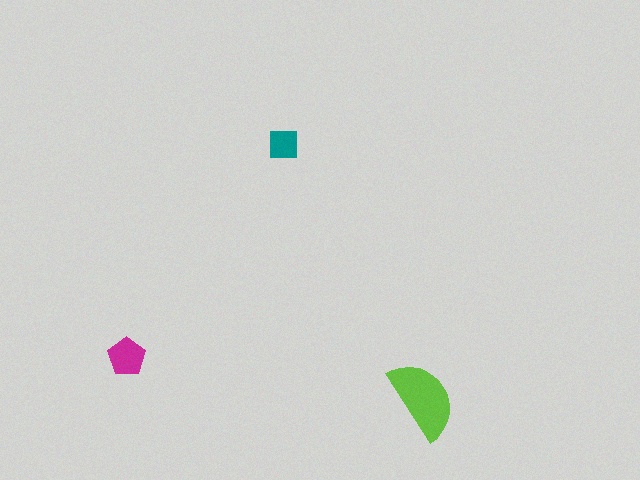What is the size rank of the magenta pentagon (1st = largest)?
2nd.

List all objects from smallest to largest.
The teal square, the magenta pentagon, the lime semicircle.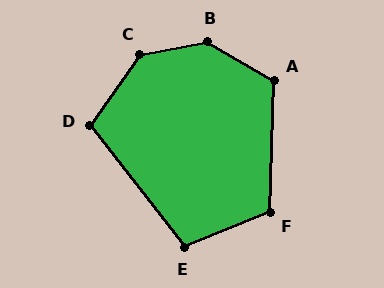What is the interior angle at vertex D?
Approximately 107 degrees (obtuse).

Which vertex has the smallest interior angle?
E, at approximately 106 degrees.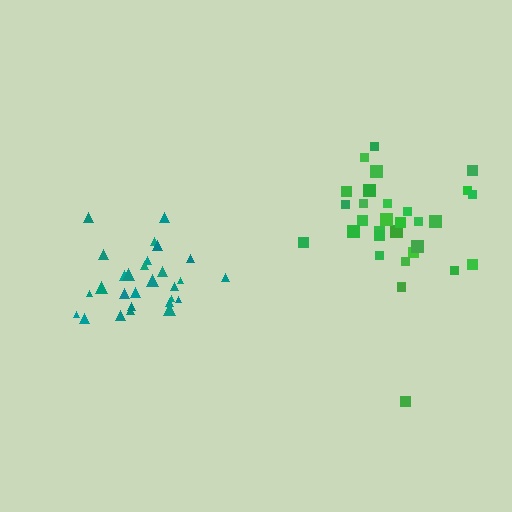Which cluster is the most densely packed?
Teal.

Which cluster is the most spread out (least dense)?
Green.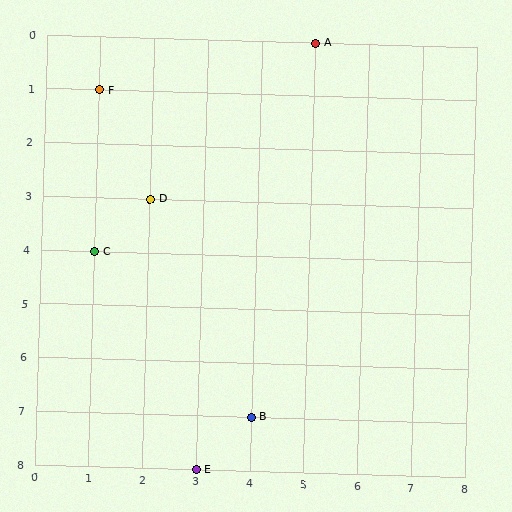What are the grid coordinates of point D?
Point D is at grid coordinates (2, 3).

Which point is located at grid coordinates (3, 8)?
Point E is at (3, 8).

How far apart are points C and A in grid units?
Points C and A are 4 columns and 4 rows apart (about 5.7 grid units diagonally).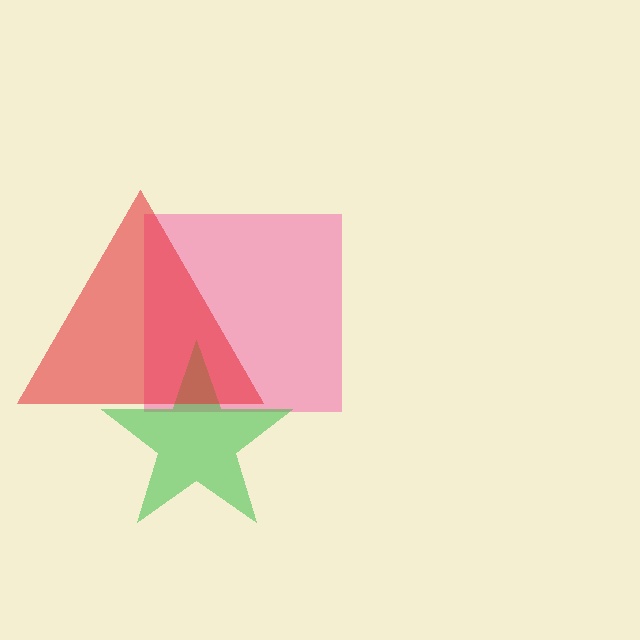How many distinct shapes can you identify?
There are 3 distinct shapes: a pink square, a green star, a red triangle.